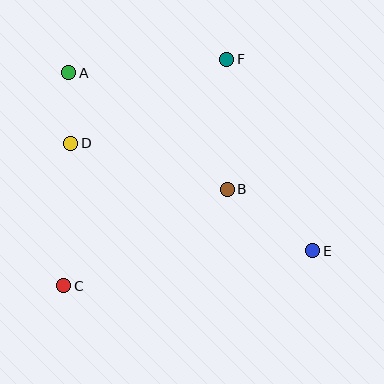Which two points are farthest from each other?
Points A and E are farthest from each other.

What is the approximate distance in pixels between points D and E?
The distance between D and E is approximately 265 pixels.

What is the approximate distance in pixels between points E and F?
The distance between E and F is approximately 210 pixels.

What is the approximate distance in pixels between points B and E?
The distance between B and E is approximately 105 pixels.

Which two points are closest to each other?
Points A and D are closest to each other.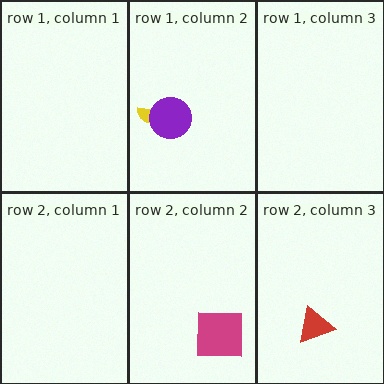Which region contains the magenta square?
The row 2, column 2 region.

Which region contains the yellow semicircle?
The row 1, column 2 region.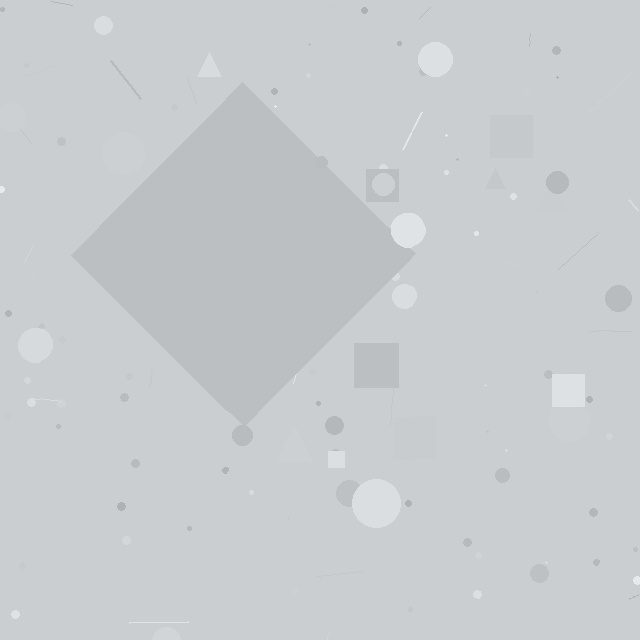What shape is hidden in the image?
A diamond is hidden in the image.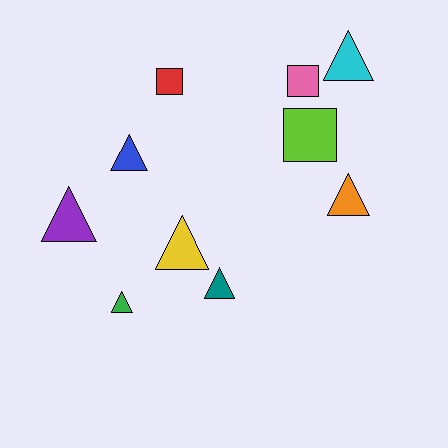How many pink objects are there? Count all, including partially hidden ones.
There is 1 pink object.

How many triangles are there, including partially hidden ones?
There are 7 triangles.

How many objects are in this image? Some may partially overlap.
There are 10 objects.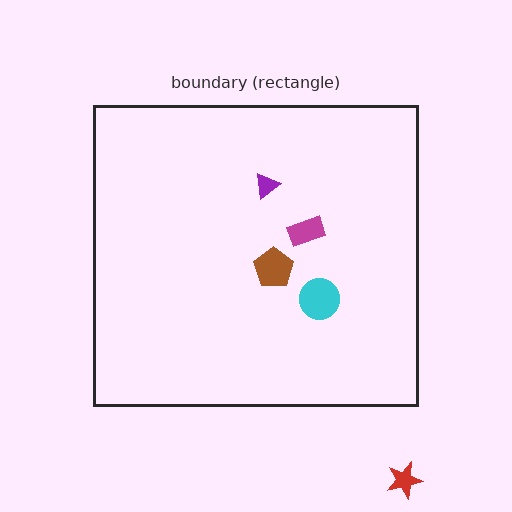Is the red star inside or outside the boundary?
Outside.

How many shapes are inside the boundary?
4 inside, 1 outside.